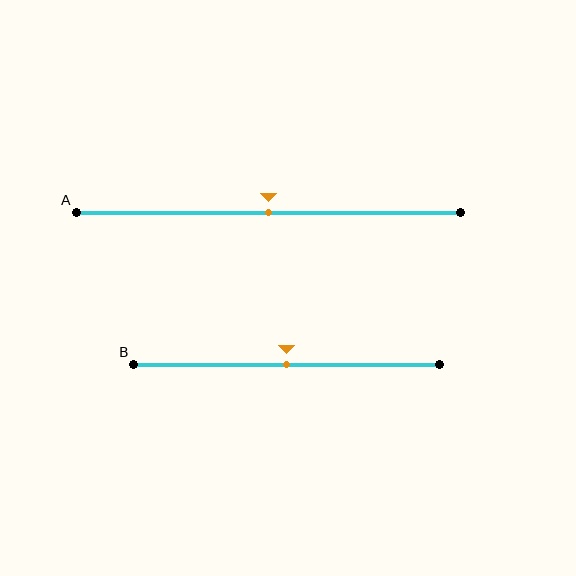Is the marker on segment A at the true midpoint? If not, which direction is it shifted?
Yes, the marker on segment A is at the true midpoint.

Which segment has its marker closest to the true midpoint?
Segment A has its marker closest to the true midpoint.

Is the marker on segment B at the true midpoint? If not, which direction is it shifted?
Yes, the marker on segment B is at the true midpoint.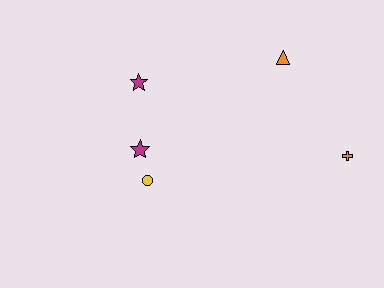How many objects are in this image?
There are 5 objects.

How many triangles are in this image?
There is 1 triangle.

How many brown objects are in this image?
There are no brown objects.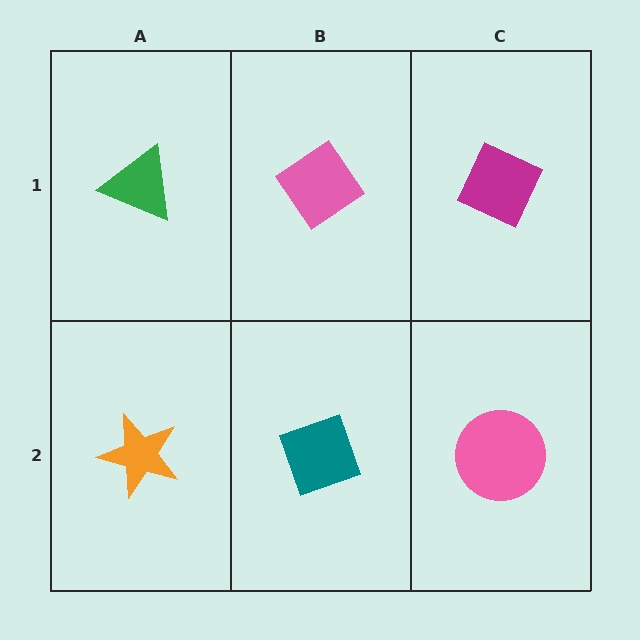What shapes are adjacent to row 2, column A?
A green triangle (row 1, column A), a teal diamond (row 2, column B).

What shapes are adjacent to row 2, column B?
A pink diamond (row 1, column B), an orange star (row 2, column A), a pink circle (row 2, column C).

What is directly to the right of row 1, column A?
A pink diamond.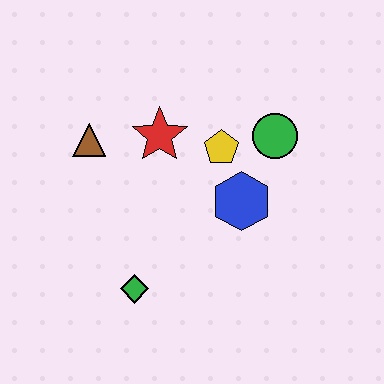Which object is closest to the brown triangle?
The red star is closest to the brown triangle.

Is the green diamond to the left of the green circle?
Yes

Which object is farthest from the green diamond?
The green circle is farthest from the green diamond.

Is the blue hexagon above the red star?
No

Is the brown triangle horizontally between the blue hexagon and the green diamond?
No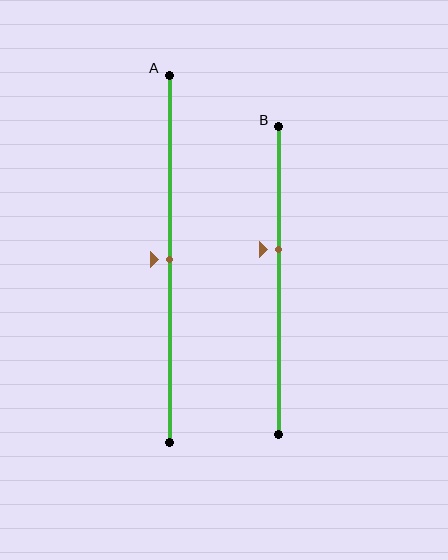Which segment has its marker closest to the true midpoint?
Segment A has its marker closest to the true midpoint.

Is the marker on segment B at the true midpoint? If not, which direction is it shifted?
No, the marker on segment B is shifted upward by about 10% of the segment length.